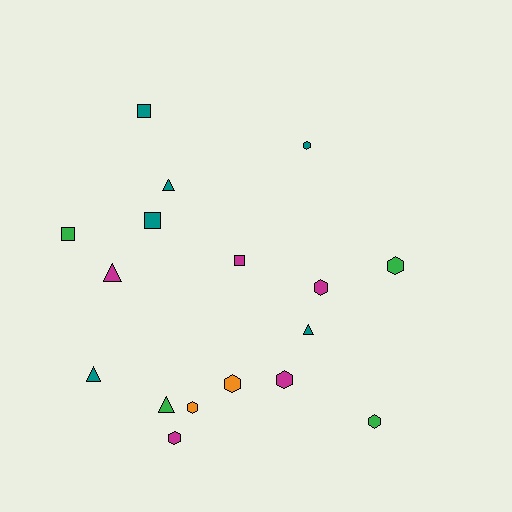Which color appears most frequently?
Teal, with 6 objects.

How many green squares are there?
There is 1 green square.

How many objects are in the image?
There are 17 objects.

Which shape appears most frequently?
Hexagon, with 8 objects.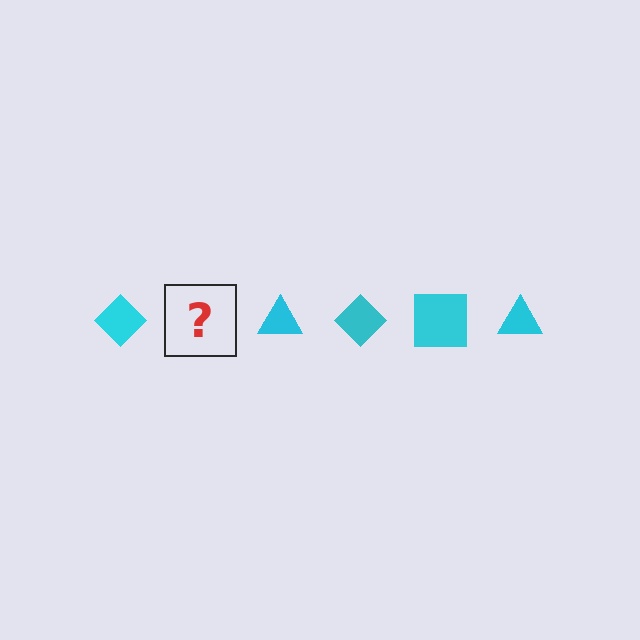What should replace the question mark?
The question mark should be replaced with a cyan square.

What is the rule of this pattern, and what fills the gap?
The rule is that the pattern cycles through diamond, square, triangle shapes in cyan. The gap should be filled with a cyan square.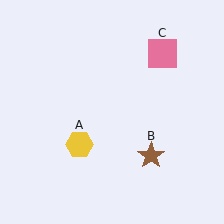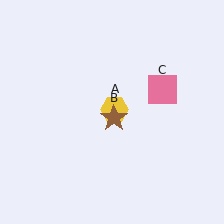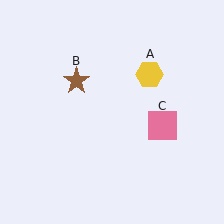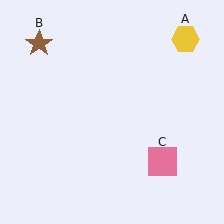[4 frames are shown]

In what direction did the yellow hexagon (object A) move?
The yellow hexagon (object A) moved up and to the right.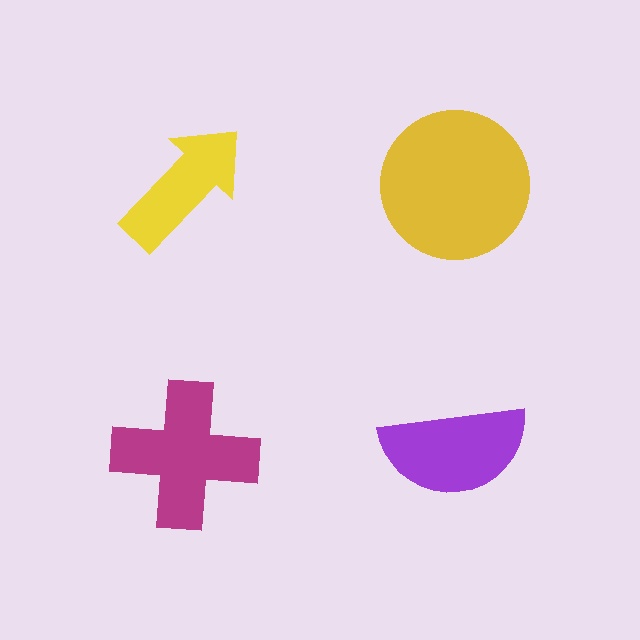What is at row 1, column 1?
A yellow arrow.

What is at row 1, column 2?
A yellow circle.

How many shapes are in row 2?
2 shapes.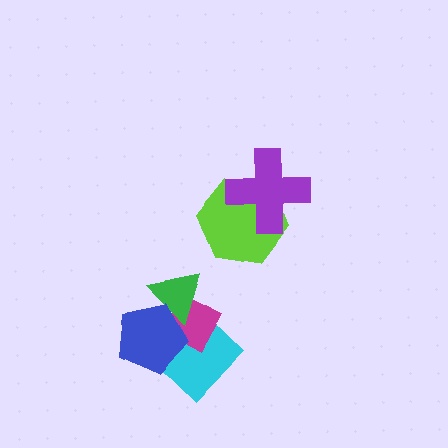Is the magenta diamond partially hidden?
Yes, it is partially covered by another shape.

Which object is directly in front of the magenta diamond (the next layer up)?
The green triangle is directly in front of the magenta diamond.